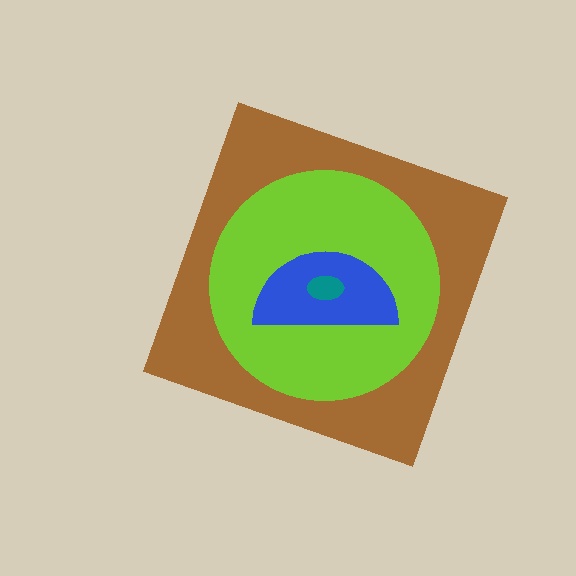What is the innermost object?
The teal ellipse.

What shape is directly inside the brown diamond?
The lime circle.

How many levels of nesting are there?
4.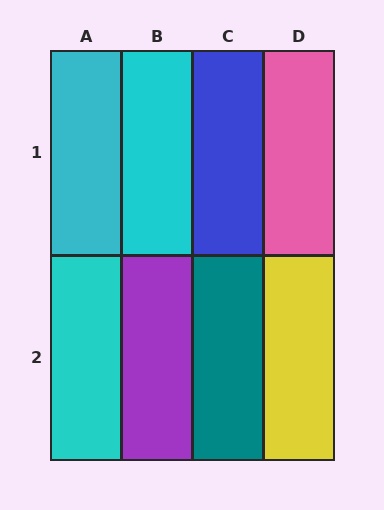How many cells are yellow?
1 cell is yellow.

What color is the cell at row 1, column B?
Cyan.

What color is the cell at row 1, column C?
Blue.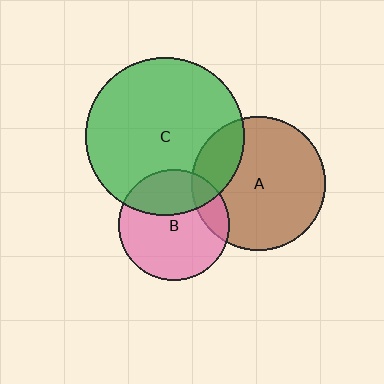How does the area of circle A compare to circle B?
Approximately 1.5 times.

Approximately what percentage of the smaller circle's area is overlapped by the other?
Approximately 20%.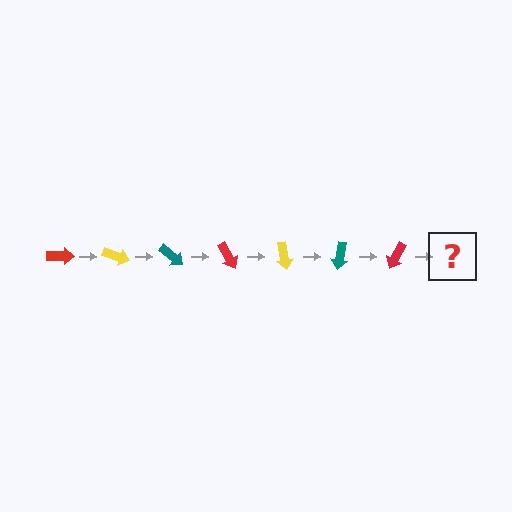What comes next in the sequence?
The next element should be a yellow arrow, rotated 140 degrees from the start.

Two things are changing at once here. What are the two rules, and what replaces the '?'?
The two rules are that it rotates 20 degrees each step and the color cycles through red, yellow, and teal. The '?' should be a yellow arrow, rotated 140 degrees from the start.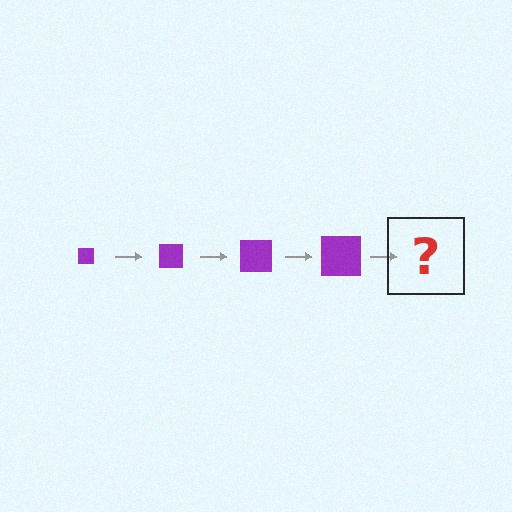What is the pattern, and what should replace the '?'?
The pattern is that the square gets progressively larger each step. The '?' should be a purple square, larger than the previous one.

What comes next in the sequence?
The next element should be a purple square, larger than the previous one.